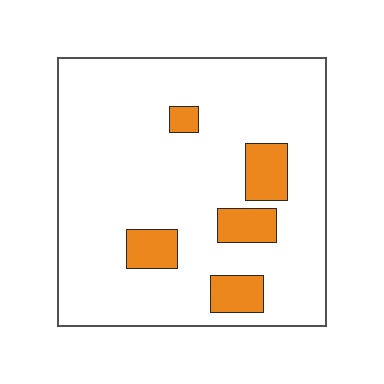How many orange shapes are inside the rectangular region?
5.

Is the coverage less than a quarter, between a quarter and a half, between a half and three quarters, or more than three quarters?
Less than a quarter.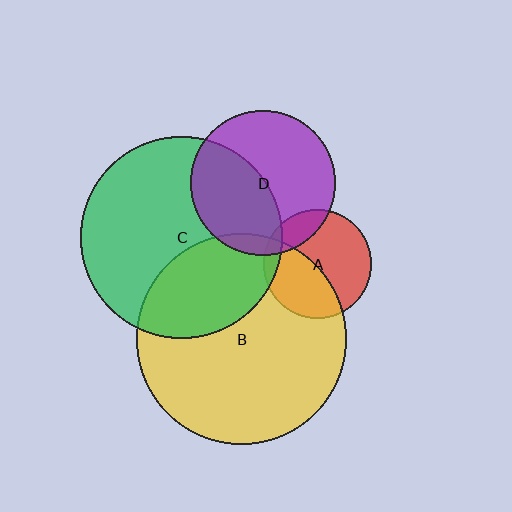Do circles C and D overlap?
Yes.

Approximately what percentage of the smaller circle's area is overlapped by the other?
Approximately 45%.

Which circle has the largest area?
Circle B (yellow).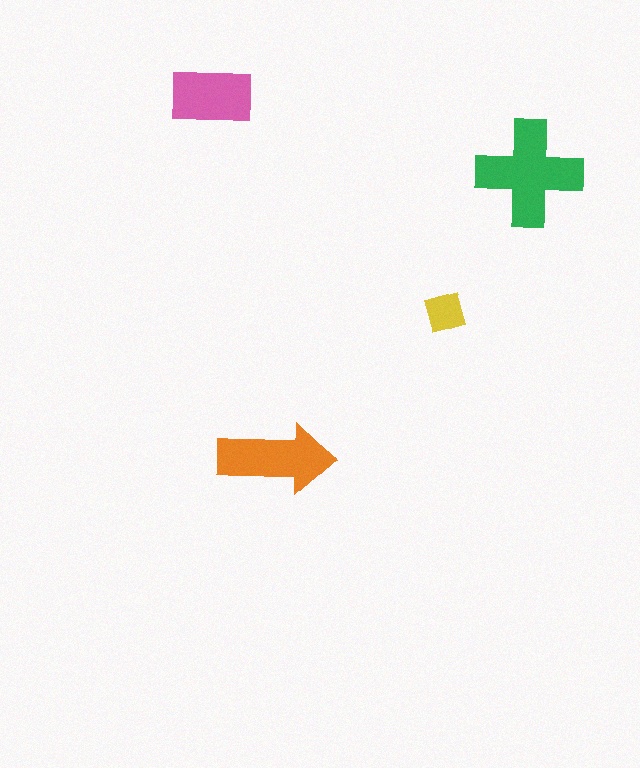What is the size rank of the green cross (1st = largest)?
1st.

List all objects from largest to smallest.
The green cross, the orange arrow, the pink rectangle, the yellow diamond.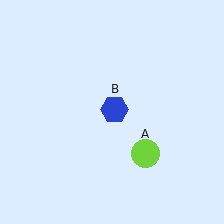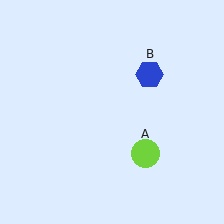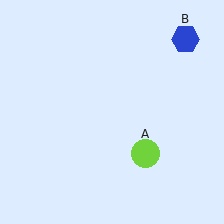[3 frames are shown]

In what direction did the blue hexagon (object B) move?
The blue hexagon (object B) moved up and to the right.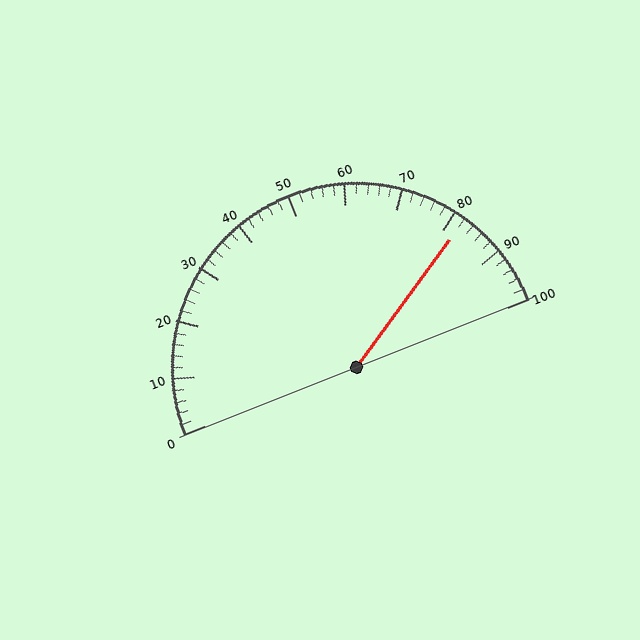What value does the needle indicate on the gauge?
The needle indicates approximately 82.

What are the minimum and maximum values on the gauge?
The gauge ranges from 0 to 100.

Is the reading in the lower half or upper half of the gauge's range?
The reading is in the upper half of the range (0 to 100).